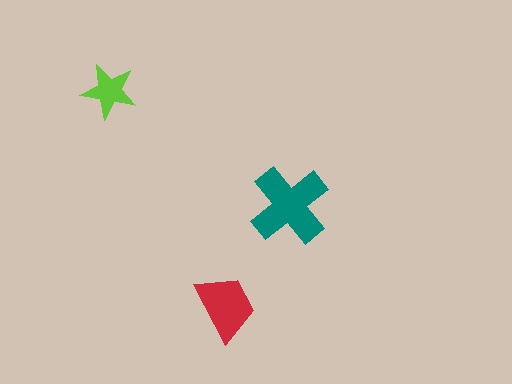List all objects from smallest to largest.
The lime star, the red trapezoid, the teal cross.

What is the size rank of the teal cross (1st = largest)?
1st.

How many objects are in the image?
There are 3 objects in the image.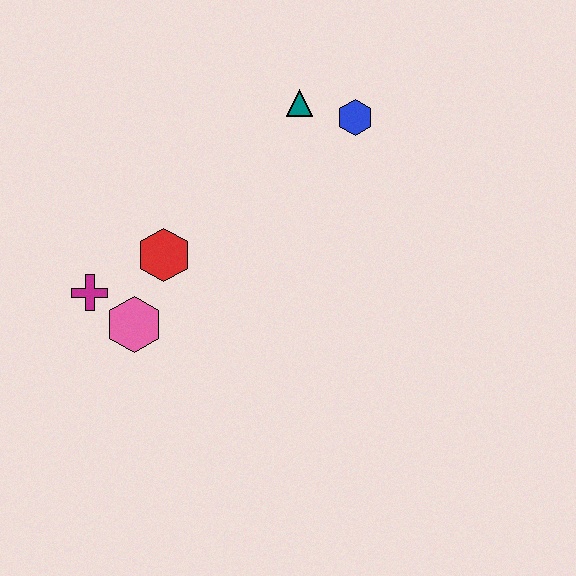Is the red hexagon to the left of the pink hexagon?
No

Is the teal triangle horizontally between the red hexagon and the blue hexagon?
Yes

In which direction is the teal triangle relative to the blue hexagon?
The teal triangle is to the left of the blue hexagon.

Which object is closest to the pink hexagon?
The magenta cross is closest to the pink hexagon.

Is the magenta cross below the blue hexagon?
Yes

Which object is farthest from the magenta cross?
The blue hexagon is farthest from the magenta cross.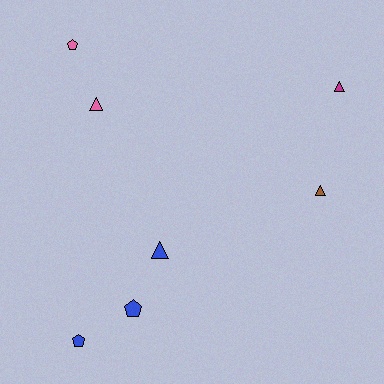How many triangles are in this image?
There are 4 triangles.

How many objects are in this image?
There are 7 objects.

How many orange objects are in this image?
There are no orange objects.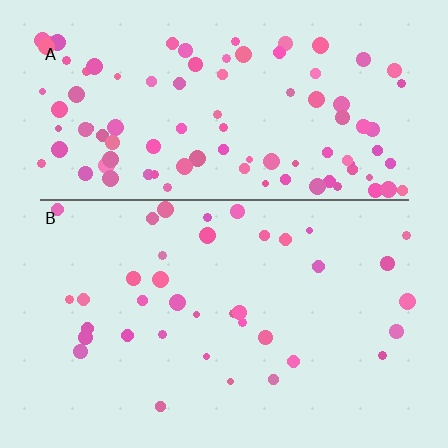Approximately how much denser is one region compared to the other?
Approximately 2.6× — region A over region B.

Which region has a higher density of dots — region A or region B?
A (the top).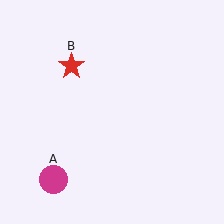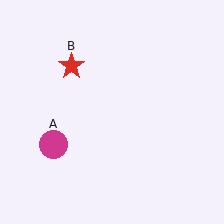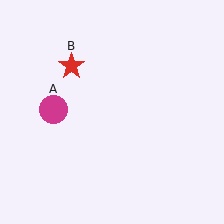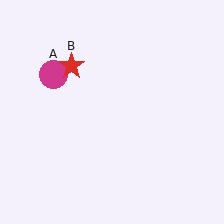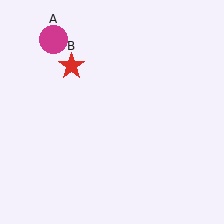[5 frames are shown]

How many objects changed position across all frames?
1 object changed position: magenta circle (object A).